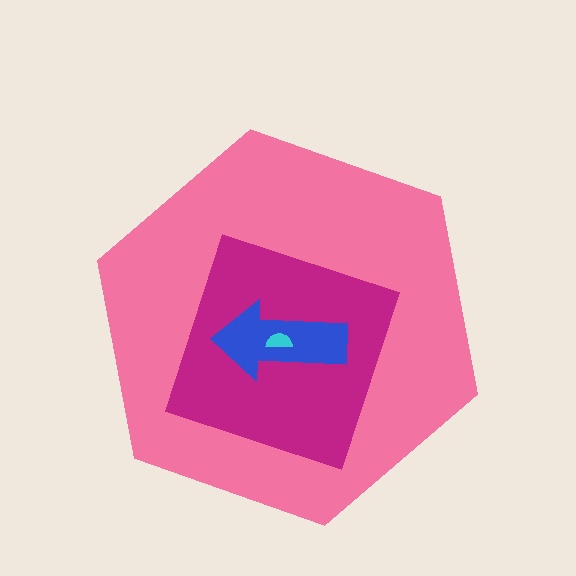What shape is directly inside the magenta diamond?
The blue arrow.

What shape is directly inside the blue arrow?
The cyan semicircle.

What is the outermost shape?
The pink hexagon.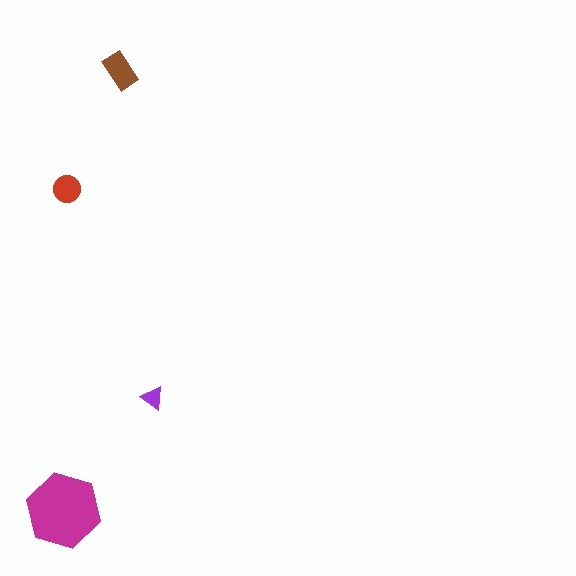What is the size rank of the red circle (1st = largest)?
3rd.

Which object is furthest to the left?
The magenta hexagon is leftmost.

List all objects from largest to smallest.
The magenta hexagon, the brown rectangle, the red circle, the purple triangle.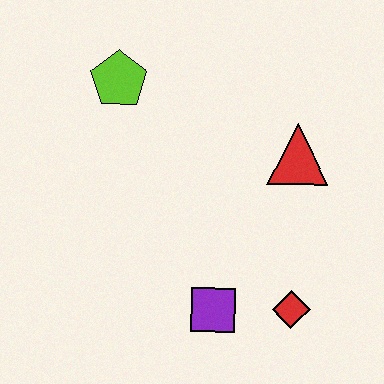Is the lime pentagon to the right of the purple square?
No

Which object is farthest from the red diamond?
The lime pentagon is farthest from the red diamond.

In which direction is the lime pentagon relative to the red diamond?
The lime pentagon is above the red diamond.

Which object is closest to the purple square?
The red diamond is closest to the purple square.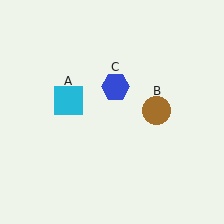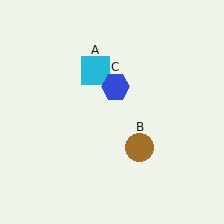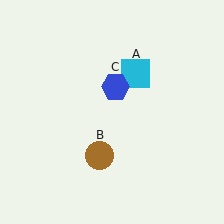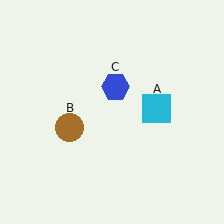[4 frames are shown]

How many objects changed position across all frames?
2 objects changed position: cyan square (object A), brown circle (object B).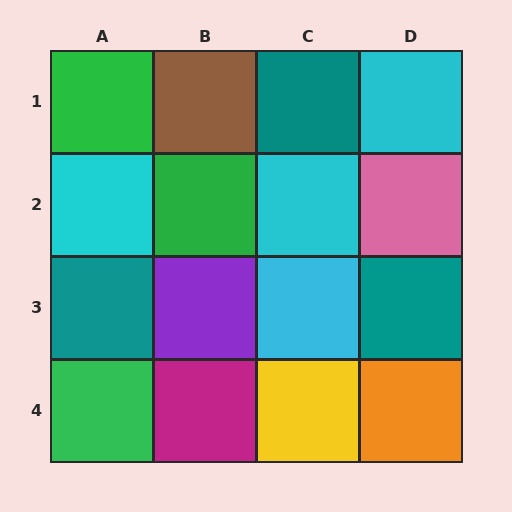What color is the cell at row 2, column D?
Pink.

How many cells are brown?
1 cell is brown.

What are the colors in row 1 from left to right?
Green, brown, teal, cyan.